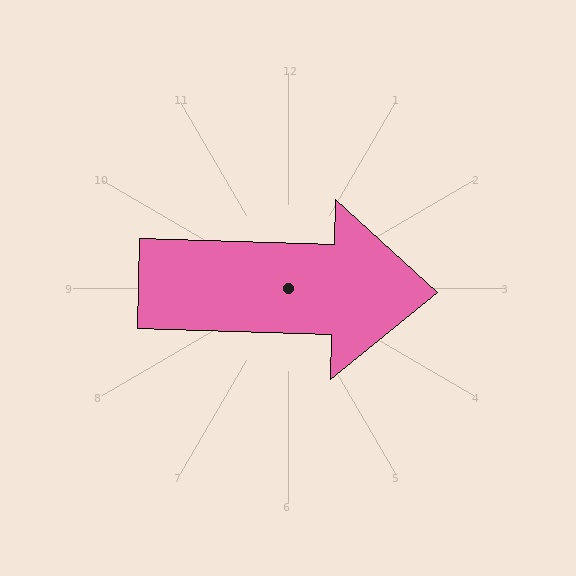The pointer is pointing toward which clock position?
Roughly 3 o'clock.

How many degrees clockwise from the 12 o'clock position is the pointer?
Approximately 92 degrees.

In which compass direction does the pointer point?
East.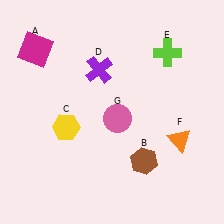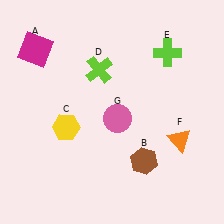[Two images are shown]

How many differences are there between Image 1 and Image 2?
There is 1 difference between the two images.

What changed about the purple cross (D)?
In Image 1, D is purple. In Image 2, it changed to lime.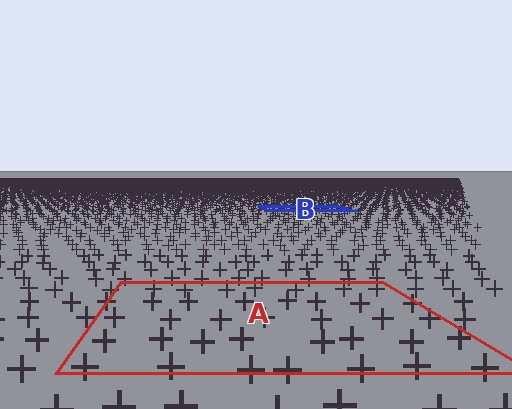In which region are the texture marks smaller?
The texture marks are smaller in region B, because it is farther away.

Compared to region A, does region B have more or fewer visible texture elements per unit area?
Region B has more texture elements per unit area — they are packed more densely because it is farther away.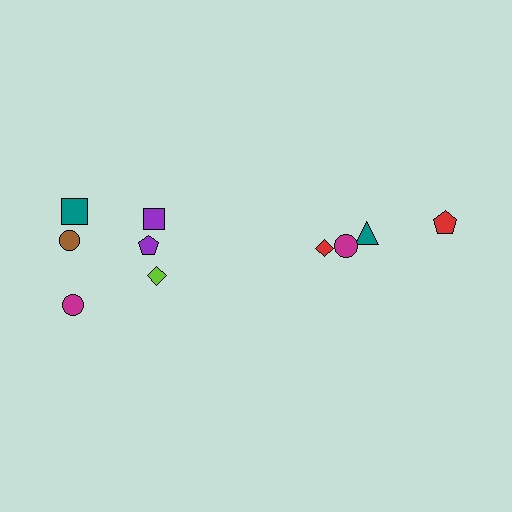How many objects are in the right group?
There are 4 objects.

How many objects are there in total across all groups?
There are 10 objects.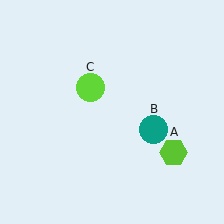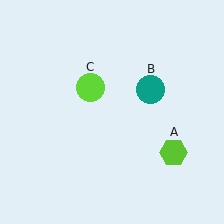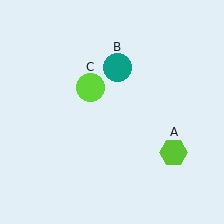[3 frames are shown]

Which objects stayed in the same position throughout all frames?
Lime hexagon (object A) and lime circle (object C) remained stationary.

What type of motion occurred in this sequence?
The teal circle (object B) rotated counterclockwise around the center of the scene.